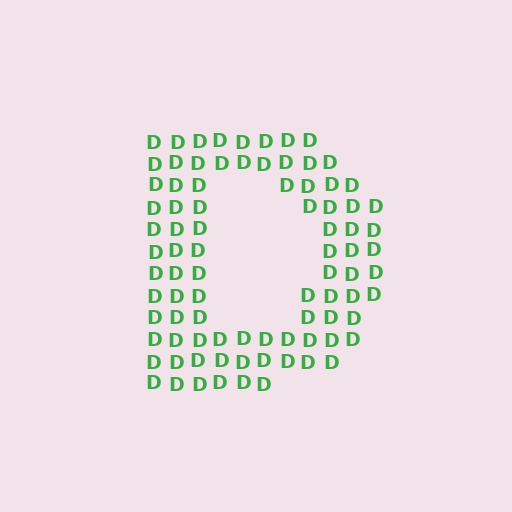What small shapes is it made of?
It is made of small letter D's.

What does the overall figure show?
The overall figure shows the letter D.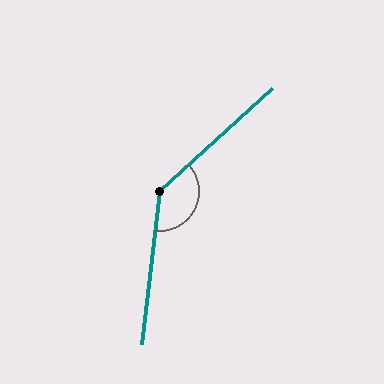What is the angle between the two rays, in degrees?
Approximately 139 degrees.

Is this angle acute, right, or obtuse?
It is obtuse.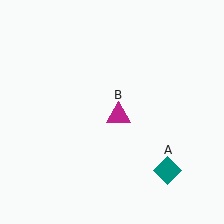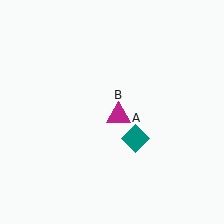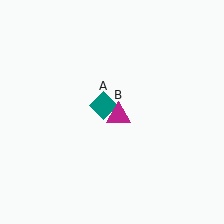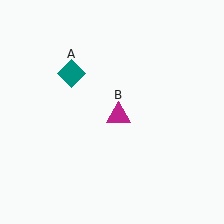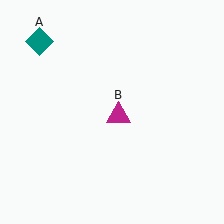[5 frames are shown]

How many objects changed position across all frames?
1 object changed position: teal diamond (object A).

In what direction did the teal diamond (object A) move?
The teal diamond (object A) moved up and to the left.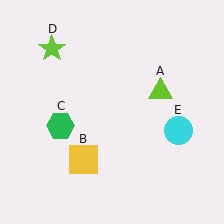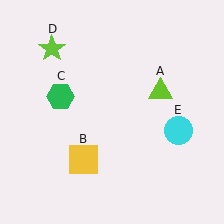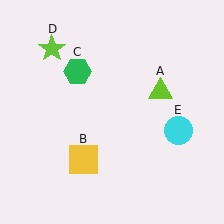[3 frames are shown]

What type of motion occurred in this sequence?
The green hexagon (object C) rotated clockwise around the center of the scene.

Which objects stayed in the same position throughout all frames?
Lime triangle (object A) and yellow square (object B) and lime star (object D) and cyan circle (object E) remained stationary.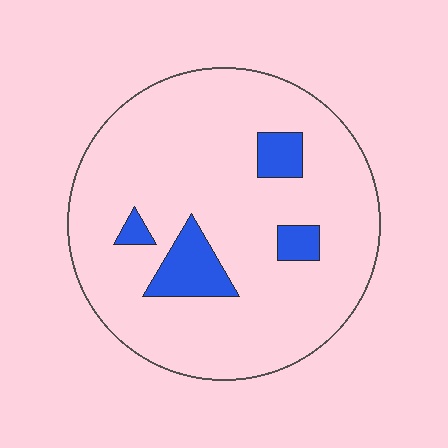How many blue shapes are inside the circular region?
4.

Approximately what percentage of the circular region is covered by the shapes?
Approximately 10%.